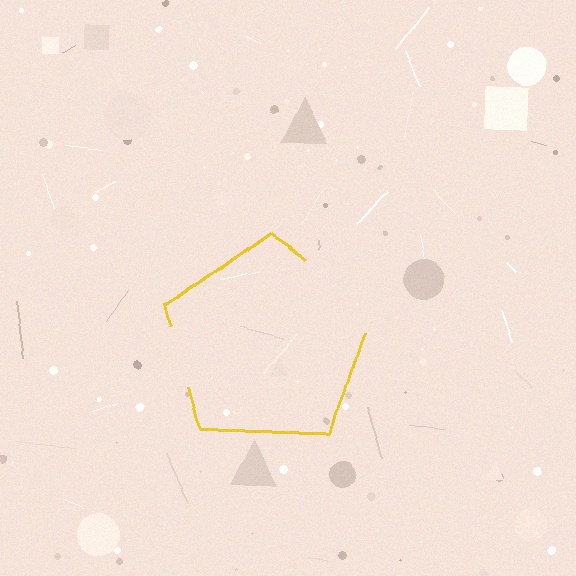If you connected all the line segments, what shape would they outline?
They would outline a pentagon.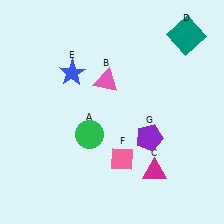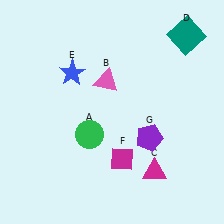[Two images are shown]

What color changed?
The diamond (F) changed from pink in Image 1 to magenta in Image 2.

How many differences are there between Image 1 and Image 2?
There is 1 difference between the two images.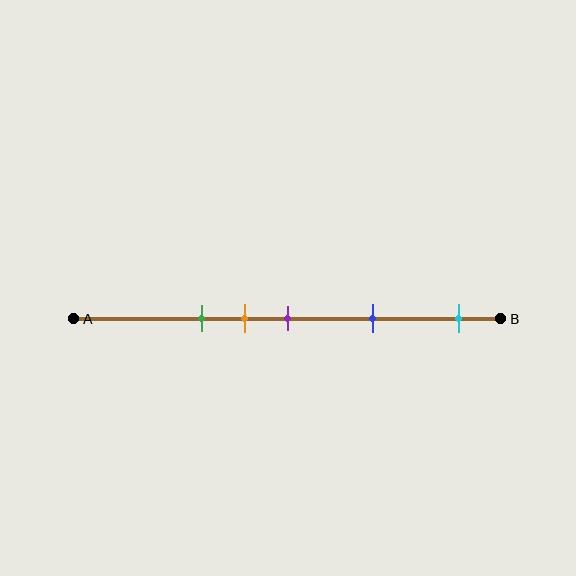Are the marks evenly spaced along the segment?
No, the marks are not evenly spaced.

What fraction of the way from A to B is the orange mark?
The orange mark is approximately 40% (0.4) of the way from A to B.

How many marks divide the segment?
There are 5 marks dividing the segment.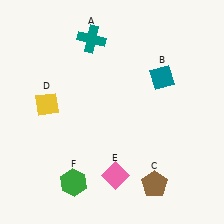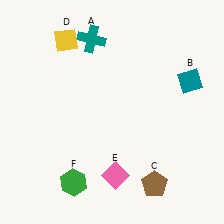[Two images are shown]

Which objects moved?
The objects that moved are: the teal diamond (B), the yellow diamond (D).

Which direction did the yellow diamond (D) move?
The yellow diamond (D) moved up.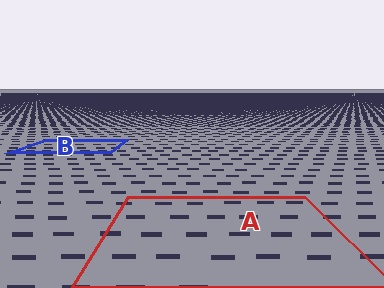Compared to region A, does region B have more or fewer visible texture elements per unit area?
Region B has more texture elements per unit area — they are packed more densely because it is farther away.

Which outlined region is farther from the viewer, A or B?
Region B is farther from the viewer — the texture elements inside it appear smaller and more densely packed.